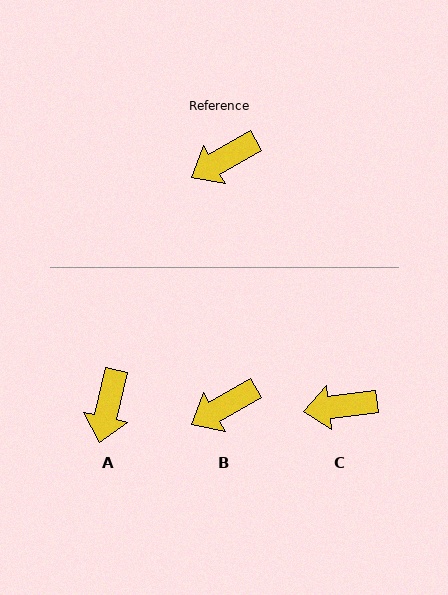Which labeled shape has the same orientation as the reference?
B.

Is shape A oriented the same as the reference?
No, it is off by about 47 degrees.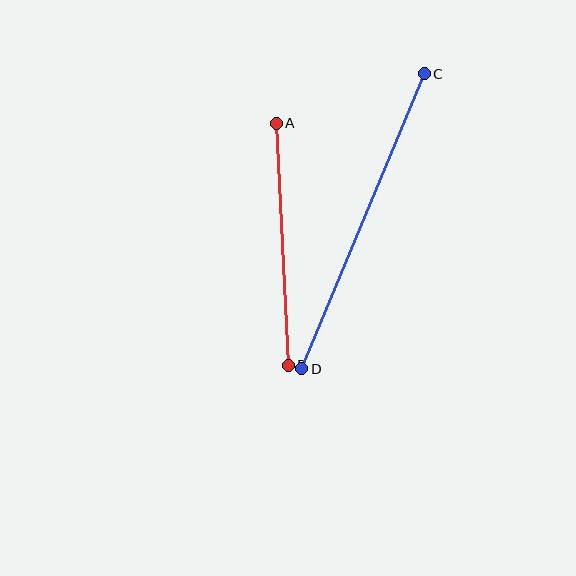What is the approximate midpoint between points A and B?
The midpoint is at approximately (282, 244) pixels.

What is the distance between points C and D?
The distance is approximately 319 pixels.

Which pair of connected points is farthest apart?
Points C and D are farthest apart.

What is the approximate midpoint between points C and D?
The midpoint is at approximately (363, 221) pixels.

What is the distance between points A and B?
The distance is approximately 242 pixels.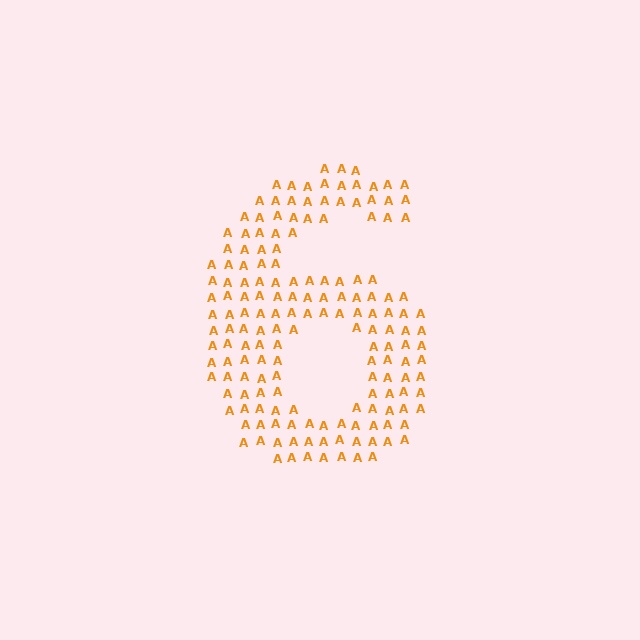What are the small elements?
The small elements are letter A's.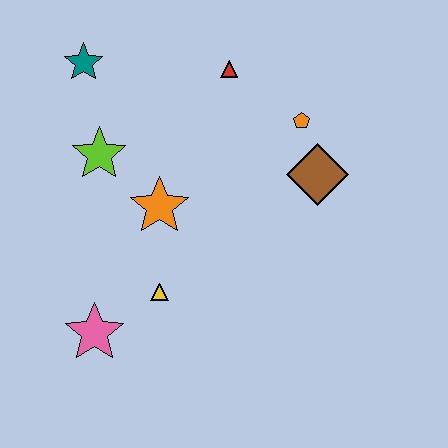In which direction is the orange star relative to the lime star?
The orange star is to the right of the lime star.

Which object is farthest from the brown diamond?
The pink star is farthest from the brown diamond.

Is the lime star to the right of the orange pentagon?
No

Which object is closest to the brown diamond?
The orange pentagon is closest to the brown diamond.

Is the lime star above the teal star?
No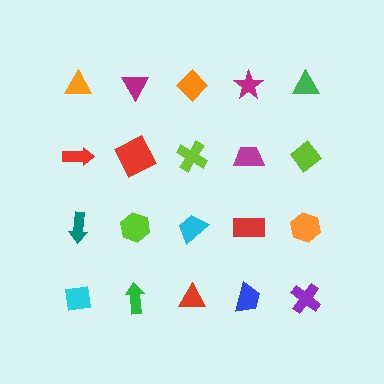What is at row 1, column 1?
An orange triangle.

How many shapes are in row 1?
5 shapes.